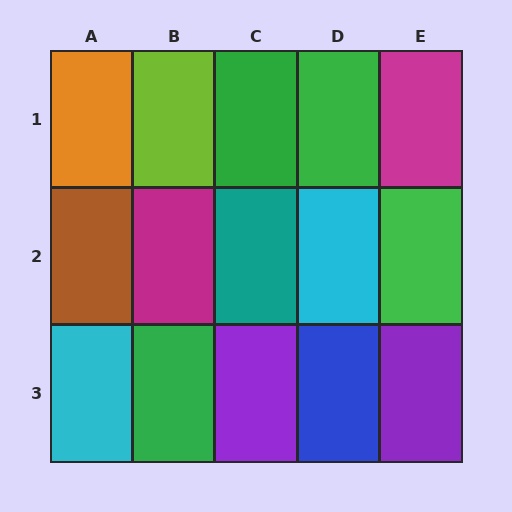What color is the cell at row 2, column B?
Magenta.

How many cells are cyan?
2 cells are cyan.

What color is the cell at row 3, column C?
Purple.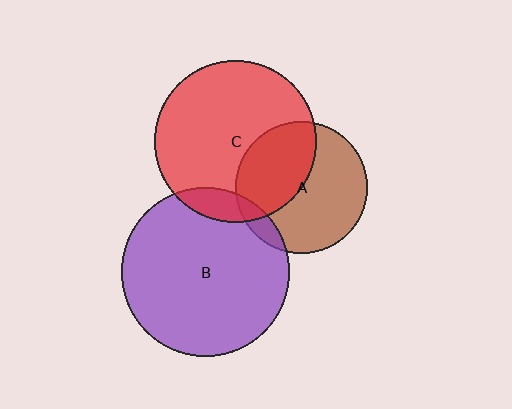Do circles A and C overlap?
Yes.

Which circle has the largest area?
Circle B (purple).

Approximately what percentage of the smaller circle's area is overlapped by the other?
Approximately 40%.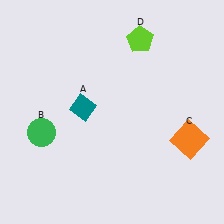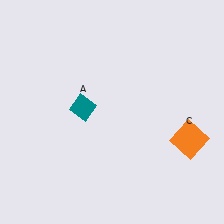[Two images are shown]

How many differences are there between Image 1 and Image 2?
There are 2 differences between the two images.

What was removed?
The lime pentagon (D), the green circle (B) were removed in Image 2.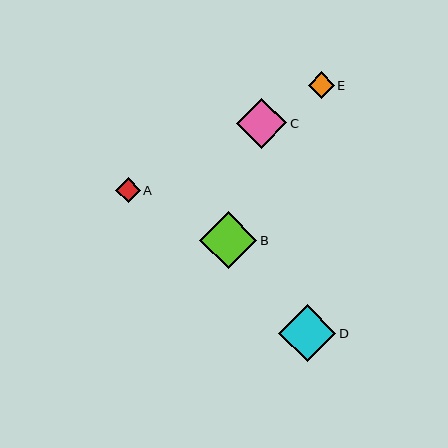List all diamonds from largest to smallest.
From largest to smallest: D, B, C, E, A.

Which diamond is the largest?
Diamond D is the largest with a size of approximately 57 pixels.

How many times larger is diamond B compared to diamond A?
Diamond B is approximately 2.3 times the size of diamond A.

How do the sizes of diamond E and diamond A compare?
Diamond E and diamond A are approximately the same size.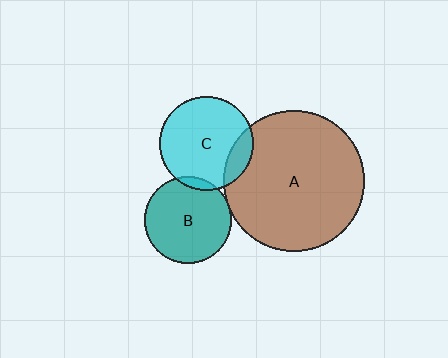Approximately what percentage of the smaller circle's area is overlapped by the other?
Approximately 15%.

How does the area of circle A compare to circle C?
Approximately 2.2 times.